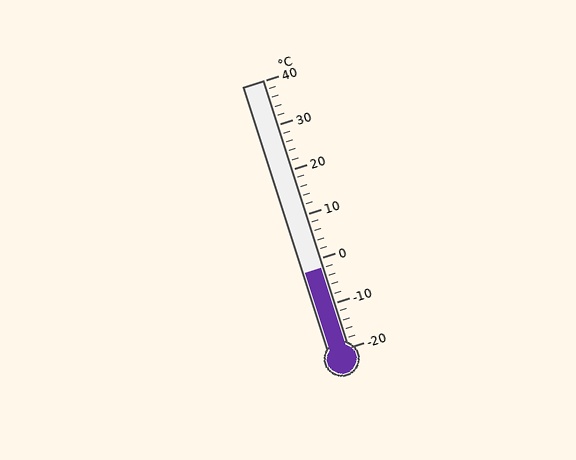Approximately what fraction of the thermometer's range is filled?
The thermometer is filled to approximately 30% of its range.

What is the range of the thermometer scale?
The thermometer scale ranges from -20°C to 40°C.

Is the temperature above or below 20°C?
The temperature is below 20°C.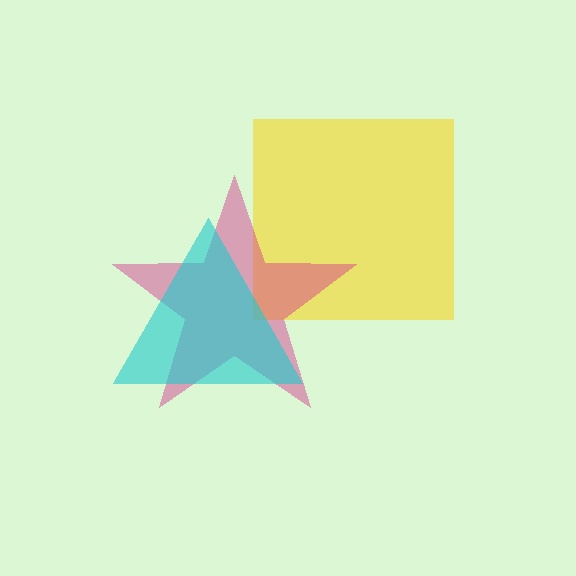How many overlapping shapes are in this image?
There are 3 overlapping shapes in the image.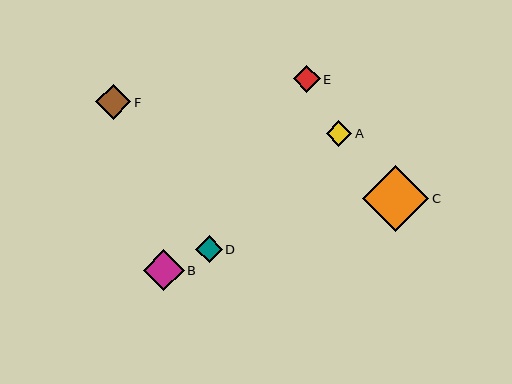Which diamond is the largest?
Diamond C is the largest with a size of approximately 66 pixels.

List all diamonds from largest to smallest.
From largest to smallest: C, B, F, E, D, A.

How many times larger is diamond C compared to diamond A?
Diamond C is approximately 2.6 times the size of diamond A.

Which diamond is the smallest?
Diamond A is the smallest with a size of approximately 25 pixels.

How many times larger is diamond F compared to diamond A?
Diamond F is approximately 1.4 times the size of diamond A.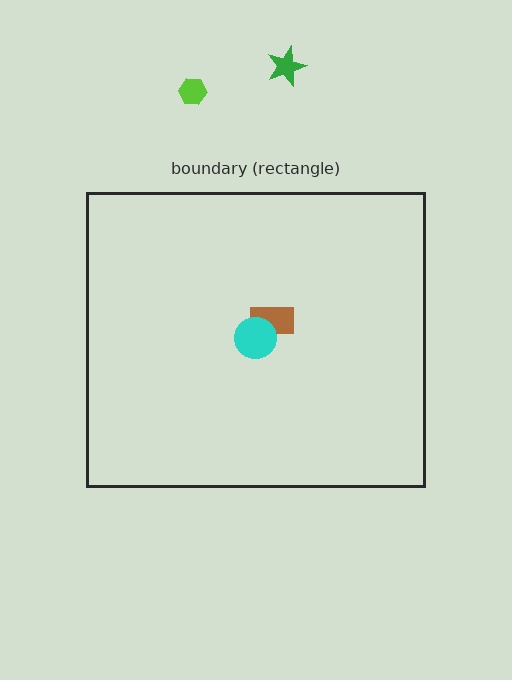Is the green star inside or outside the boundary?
Outside.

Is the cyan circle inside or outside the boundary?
Inside.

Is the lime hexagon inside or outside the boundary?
Outside.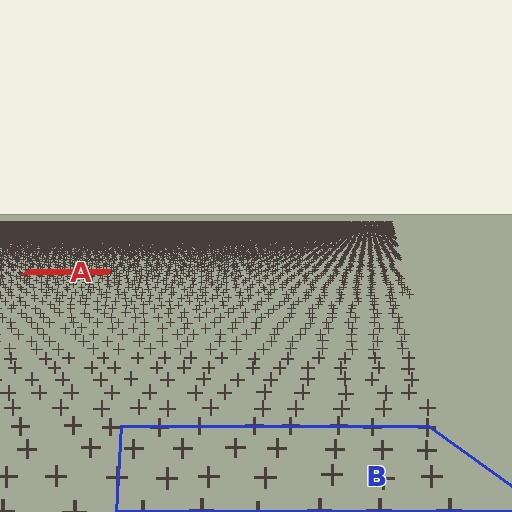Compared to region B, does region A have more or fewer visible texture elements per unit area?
Region A has more texture elements per unit area — they are packed more densely because it is farther away.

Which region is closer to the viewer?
Region B is closer. The texture elements there are larger and more spread out.